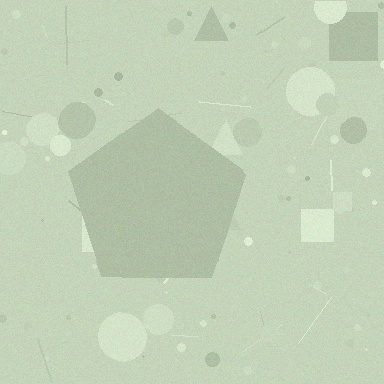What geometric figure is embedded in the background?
A pentagon is embedded in the background.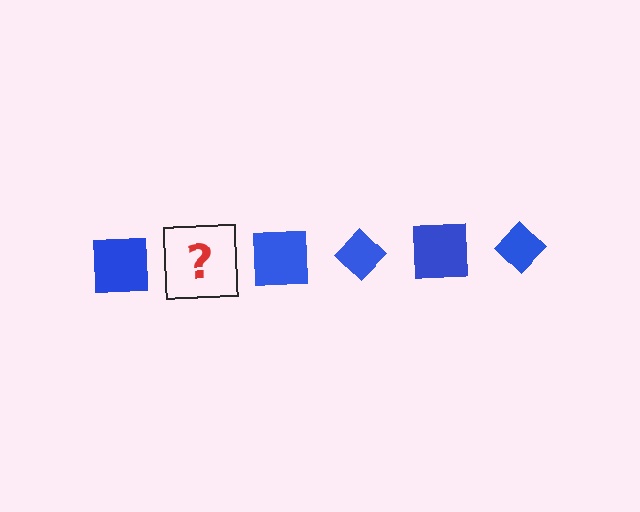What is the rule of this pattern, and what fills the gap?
The rule is that the pattern cycles through square, diamond shapes in blue. The gap should be filled with a blue diamond.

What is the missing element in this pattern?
The missing element is a blue diamond.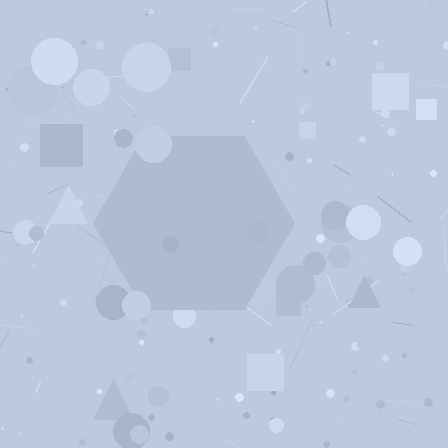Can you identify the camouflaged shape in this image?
The camouflaged shape is a hexagon.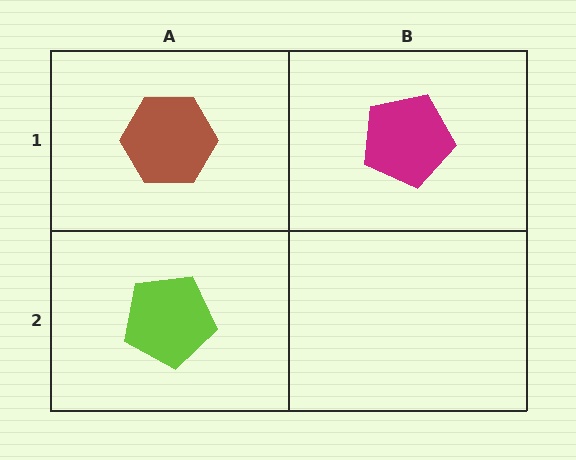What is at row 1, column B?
A magenta pentagon.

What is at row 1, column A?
A brown hexagon.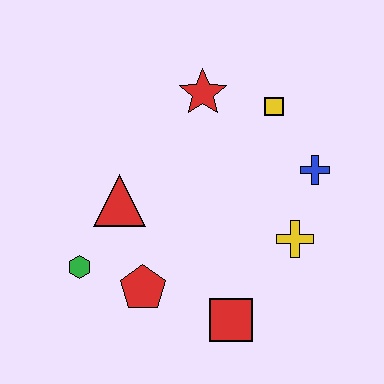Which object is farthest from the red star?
The red square is farthest from the red star.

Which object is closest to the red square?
The red pentagon is closest to the red square.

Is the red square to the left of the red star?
No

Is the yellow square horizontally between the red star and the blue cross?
Yes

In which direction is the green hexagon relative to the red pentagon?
The green hexagon is to the left of the red pentagon.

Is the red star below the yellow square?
No